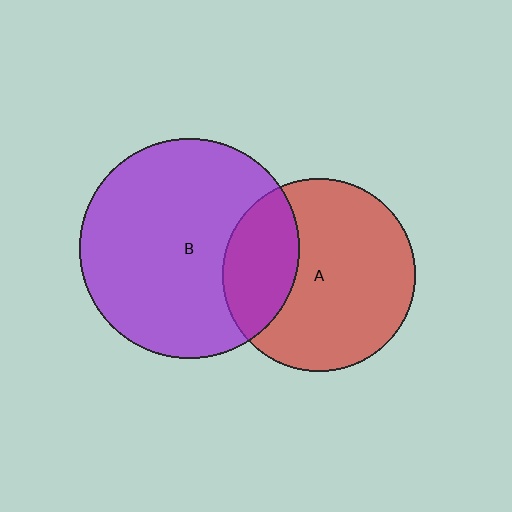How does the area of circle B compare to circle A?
Approximately 1.3 times.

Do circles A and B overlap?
Yes.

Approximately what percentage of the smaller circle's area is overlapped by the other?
Approximately 30%.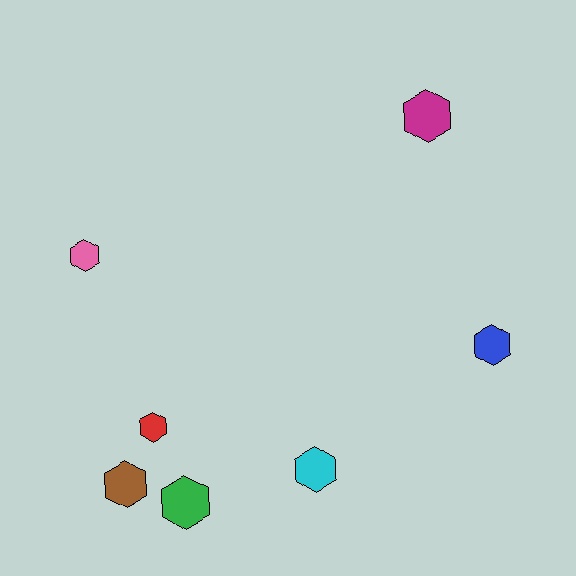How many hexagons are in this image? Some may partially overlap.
There are 7 hexagons.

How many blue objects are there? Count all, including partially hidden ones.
There is 1 blue object.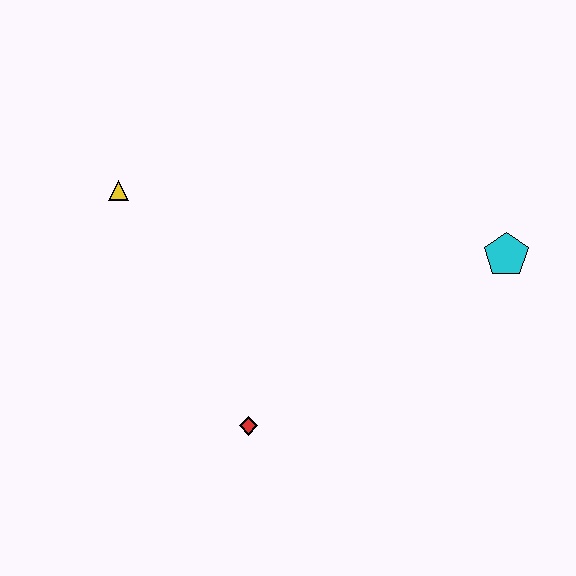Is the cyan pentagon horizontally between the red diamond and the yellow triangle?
No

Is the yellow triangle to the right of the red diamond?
No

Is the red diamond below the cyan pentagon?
Yes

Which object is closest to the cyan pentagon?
The red diamond is closest to the cyan pentagon.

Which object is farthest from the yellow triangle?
The cyan pentagon is farthest from the yellow triangle.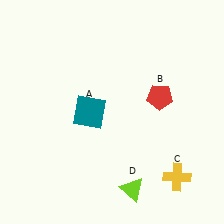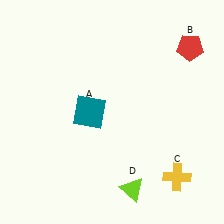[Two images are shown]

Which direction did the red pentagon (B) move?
The red pentagon (B) moved up.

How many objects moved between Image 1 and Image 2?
1 object moved between the two images.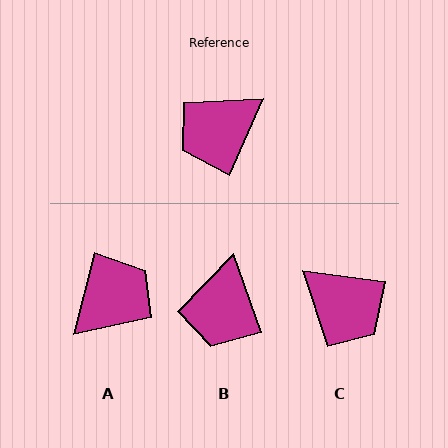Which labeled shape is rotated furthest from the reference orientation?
A, about 171 degrees away.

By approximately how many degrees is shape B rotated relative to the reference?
Approximately 44 degrees counter-clockwise.